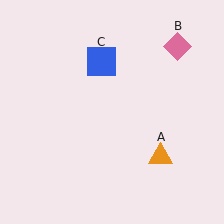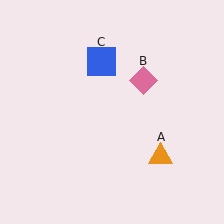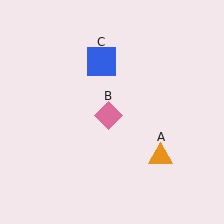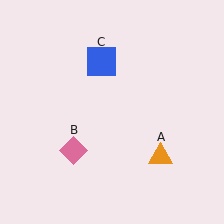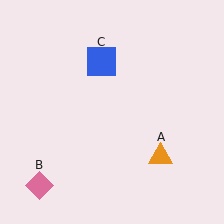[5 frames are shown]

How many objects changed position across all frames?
1 object changed position: pink diamond (object B).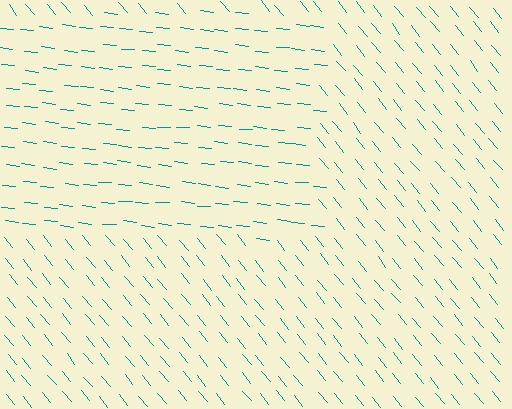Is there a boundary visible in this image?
Yes, there is a texture boundary formed by a change in line orientation.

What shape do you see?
I see a rectangle.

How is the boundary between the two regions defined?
The boundary is defined purely by a change in line orientation (approximately 45 degrees difference). All lines are the same color and thickness.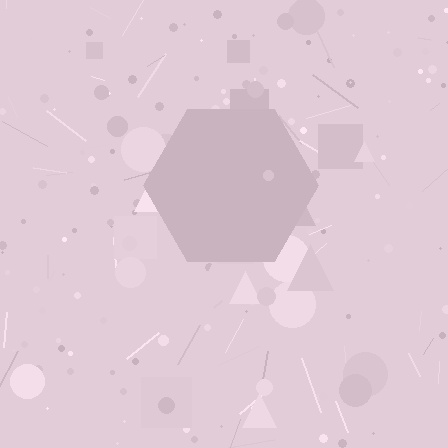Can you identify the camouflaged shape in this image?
The camouflaged shape is a hexagon.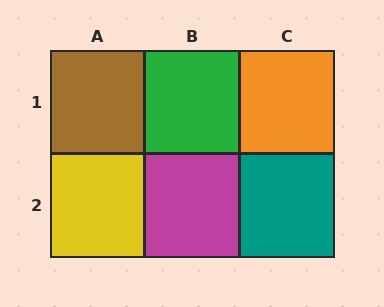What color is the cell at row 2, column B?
Magenta.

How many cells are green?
1 cell is green.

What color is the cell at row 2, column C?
Teal.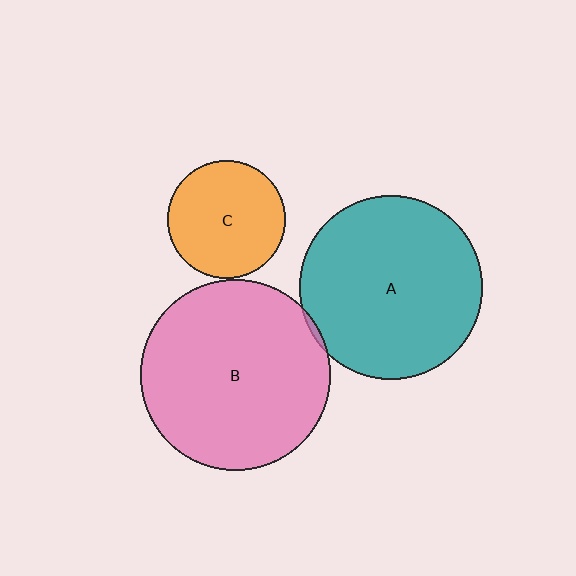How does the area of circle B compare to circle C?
Approximately 2.6 times.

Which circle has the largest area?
Circle B (pink).